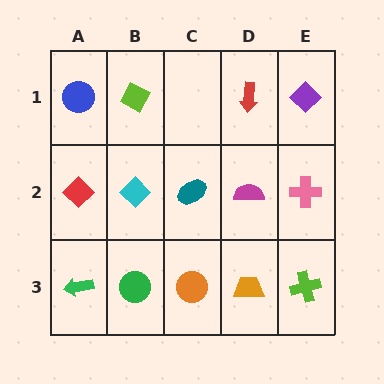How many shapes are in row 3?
5 shapes.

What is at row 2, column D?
A magenta semicircle.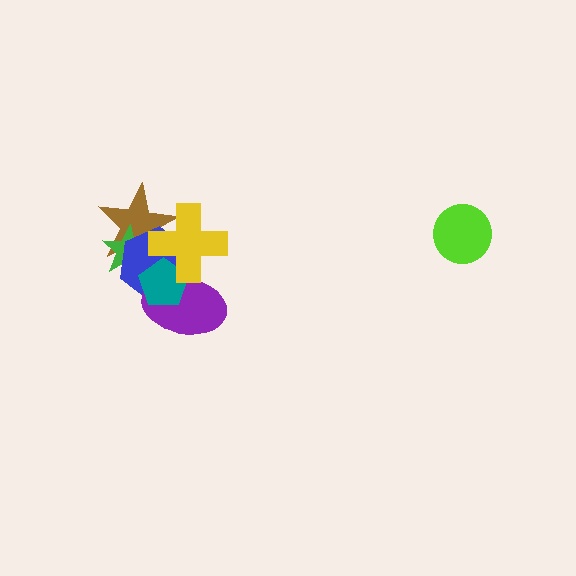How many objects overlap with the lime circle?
0 objects overlap with the lime circle.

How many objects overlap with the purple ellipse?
3 objects overlap with the purple ellipse.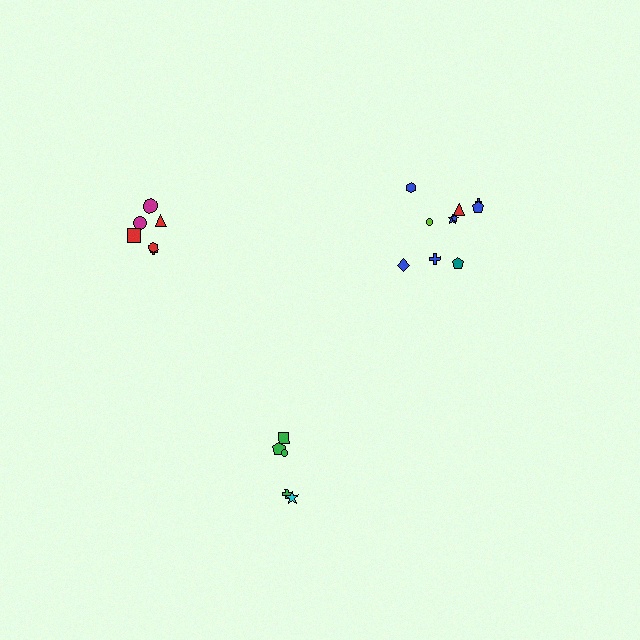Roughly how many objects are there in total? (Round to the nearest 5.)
Roughly 20 objects in total.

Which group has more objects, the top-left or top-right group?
The top-right group.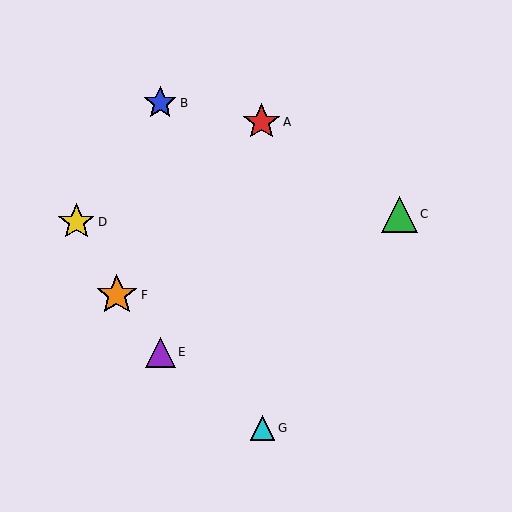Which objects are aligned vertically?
Objects B, E are aligned vertically.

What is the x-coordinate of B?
Object B is at x≈160.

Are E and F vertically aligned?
No, E is at x≈160 and F is at x≈117.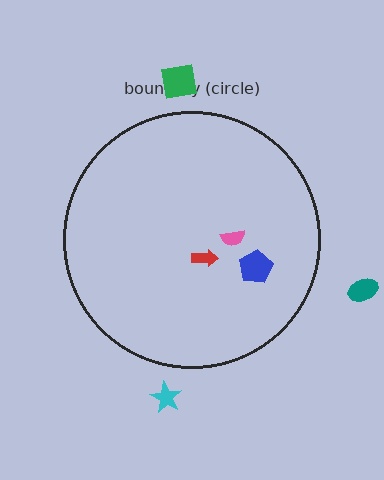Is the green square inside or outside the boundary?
Outside.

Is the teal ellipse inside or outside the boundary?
Outside.